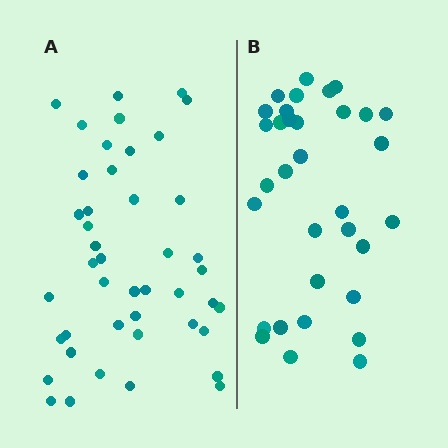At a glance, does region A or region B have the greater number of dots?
Region A (the left region) has more dots.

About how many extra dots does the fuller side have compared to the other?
Region A has roughly 12 or so more dots than region B.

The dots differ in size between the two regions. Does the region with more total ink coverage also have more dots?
No. Region B has more total ink coverage because its dots are larger, but region A actually contains more individual dots. Total area can be misleading — the number of items is what matters here.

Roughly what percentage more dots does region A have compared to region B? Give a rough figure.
About 35% more.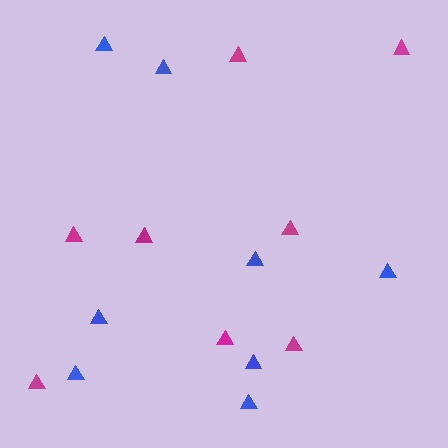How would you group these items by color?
There are 2 groups: one group of magenta triangles (8) and one group of blue triangles (8).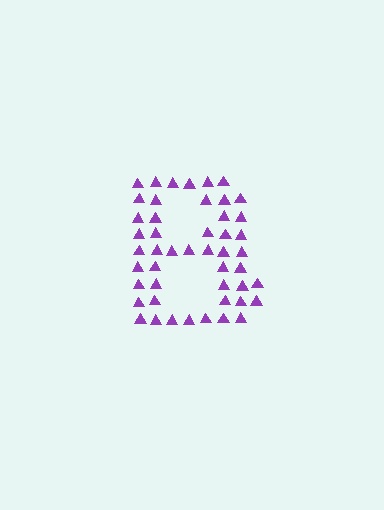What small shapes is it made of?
It is made of small triangles.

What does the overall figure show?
The overall figure shows the letter B.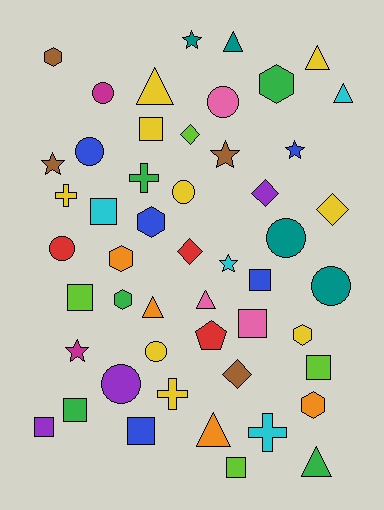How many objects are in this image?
There are 50 objects.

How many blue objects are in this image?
There are 5 blue objects.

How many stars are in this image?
There are 6 stars.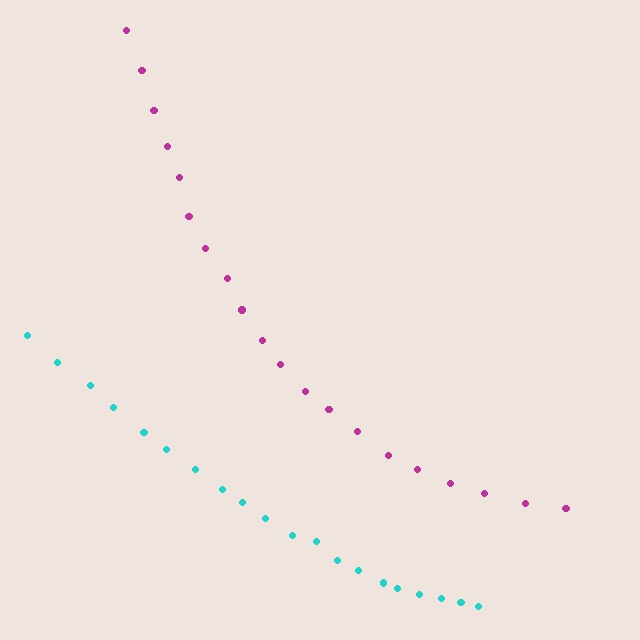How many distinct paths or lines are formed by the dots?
There are 2 distinct paths.